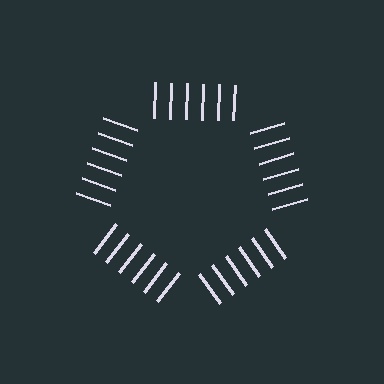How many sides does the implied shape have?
5 sides — the line-ends trace a pentagon.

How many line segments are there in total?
30 — 6 along each of the 5 edges.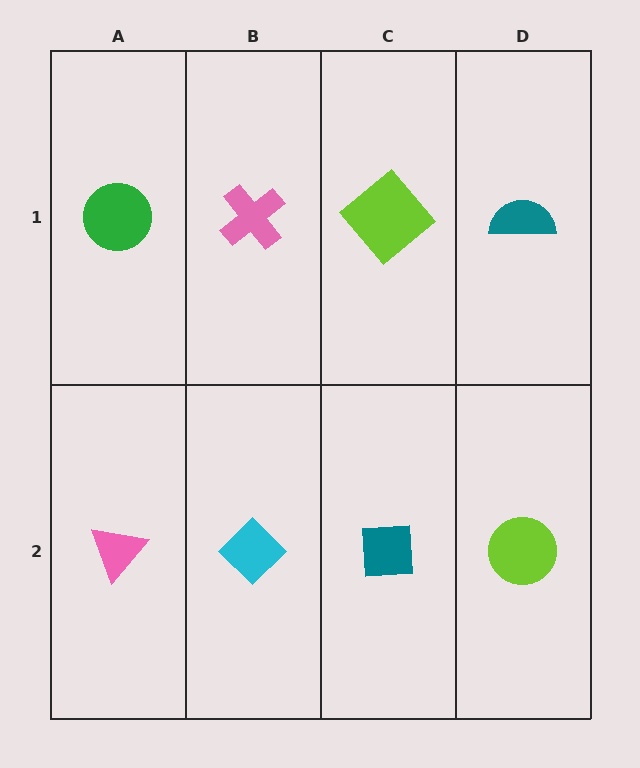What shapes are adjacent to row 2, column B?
A pink cross (row 1, column B), a pink triangle (row 2, column A), a teal square (row 2, column C).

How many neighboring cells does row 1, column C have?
3.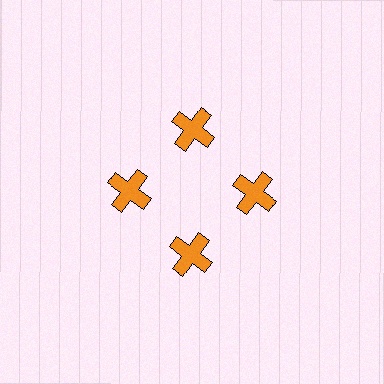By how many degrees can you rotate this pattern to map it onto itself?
The pattern maps onto itself every 90 degrees of rotation.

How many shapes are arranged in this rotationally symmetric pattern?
There are 4 shapes, arranged in 4 groups of 1.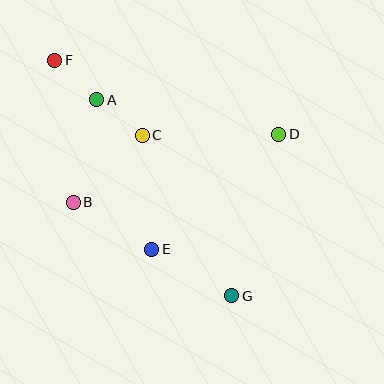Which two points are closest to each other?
Points A and F are closest to each other.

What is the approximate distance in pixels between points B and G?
The distance between B and G is approximately 184 pixels.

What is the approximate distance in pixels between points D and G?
The distance between D and G is approximately 169 pixels.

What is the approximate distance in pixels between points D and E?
The distance between D and E is approximately 171 pixels.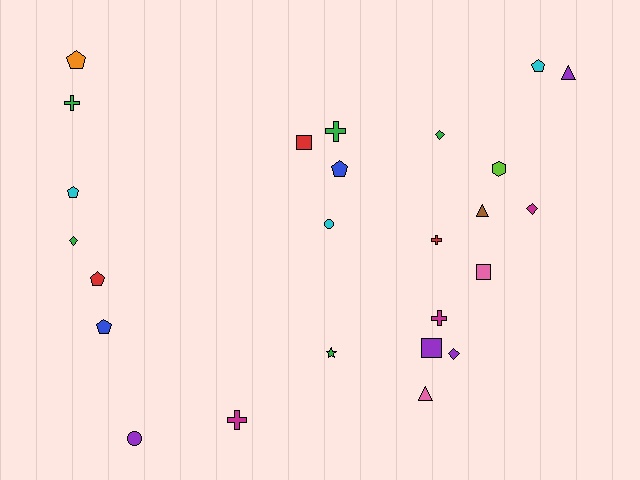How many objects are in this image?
There are 25 objects.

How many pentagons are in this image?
There are 6 pentagons.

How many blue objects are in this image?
There are 2 blue objects.